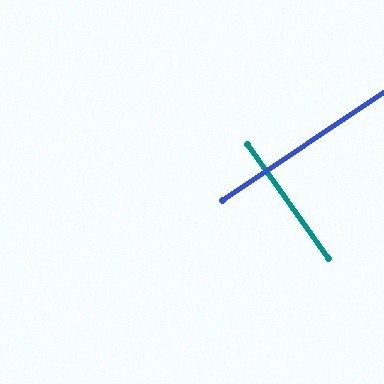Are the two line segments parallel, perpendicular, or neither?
Perpendicular — they meet at approximately 89°.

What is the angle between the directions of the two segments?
Approximately 89 degrees.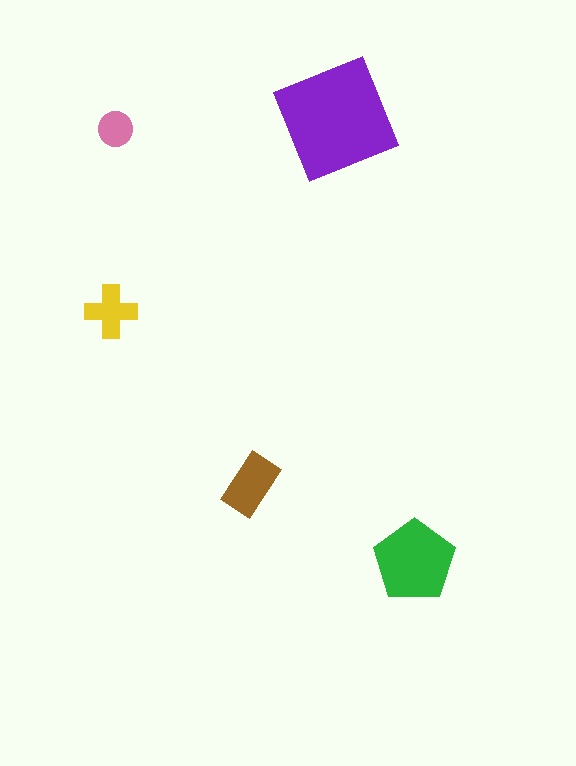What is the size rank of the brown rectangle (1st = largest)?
3rd.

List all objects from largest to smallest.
The purple square, the green pentagon, the brown rectangle, the yellow cross, the pink circle.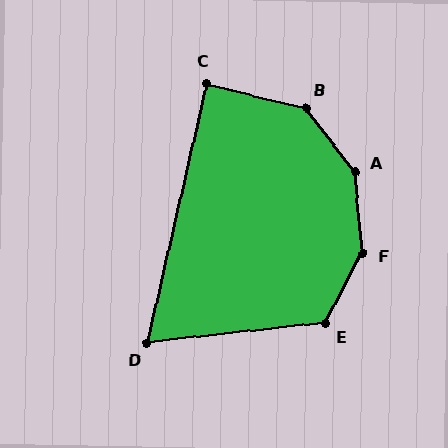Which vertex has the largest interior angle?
F, at approximately 147 degrees.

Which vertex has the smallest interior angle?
D, at approximately 71 degrees.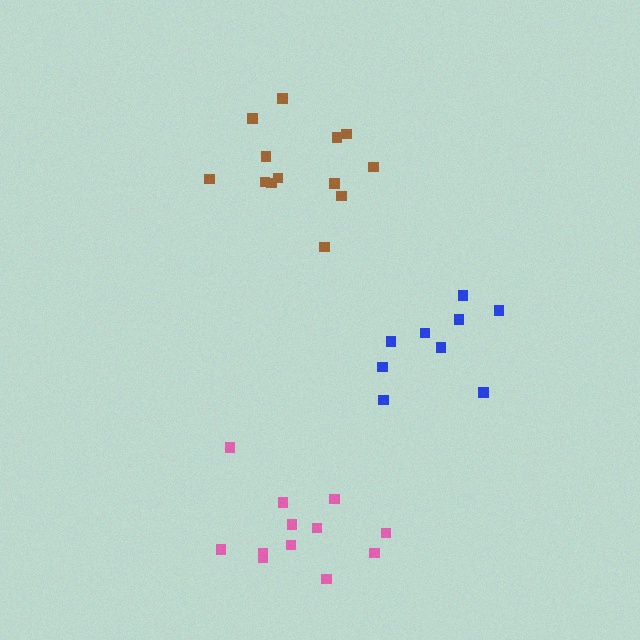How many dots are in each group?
Group 1: 13 dots, Group 2: 9 dots, Group 3: 12 dots (34 total).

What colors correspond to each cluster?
The clusters are colored: brown, blue, pink.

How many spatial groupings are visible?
There are 3 spatial groupings.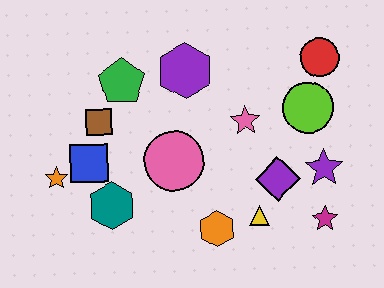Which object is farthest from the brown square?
The magenta star is farthest from the brown square.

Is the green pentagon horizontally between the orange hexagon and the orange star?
Yes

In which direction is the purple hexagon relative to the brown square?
The purple hexagon is to the right of the brown square.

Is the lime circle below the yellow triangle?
No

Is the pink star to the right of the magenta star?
No